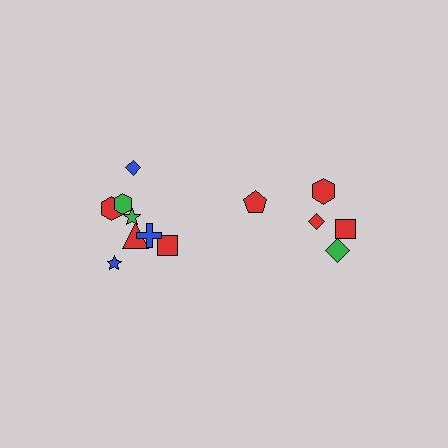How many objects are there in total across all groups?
There are 13 objects.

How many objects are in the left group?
There are 8 objects.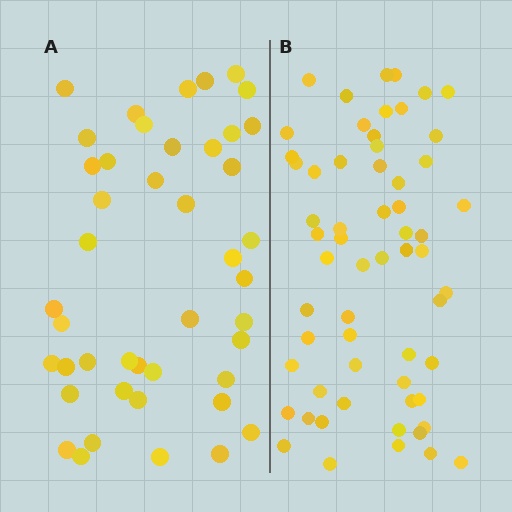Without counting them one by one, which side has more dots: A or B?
Region B (the right region) has more dots.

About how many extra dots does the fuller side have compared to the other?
Region B has approximately 15 more dots than region A.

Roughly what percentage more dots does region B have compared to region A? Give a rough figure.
About 35% more.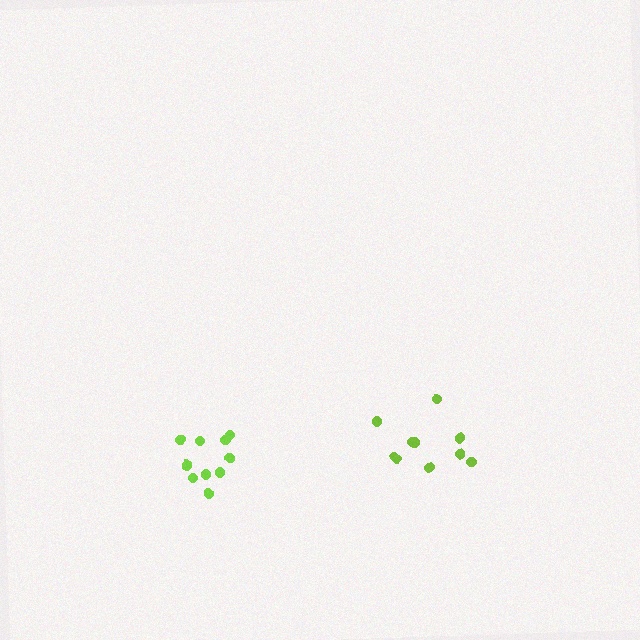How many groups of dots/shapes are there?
There are 2 groups.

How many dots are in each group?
Group 1: 10 dots, Group 2: 11 dots (21 total).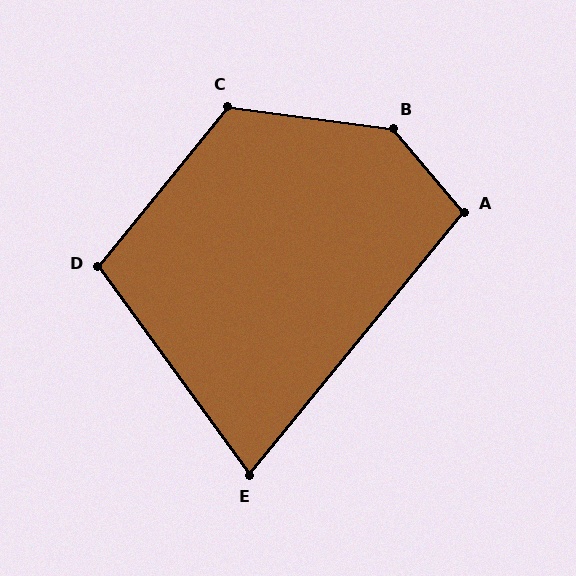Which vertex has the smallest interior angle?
E, at approximately 75 degrees.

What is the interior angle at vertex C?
Approximately 121 degrees (obtuse).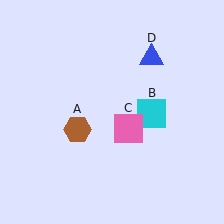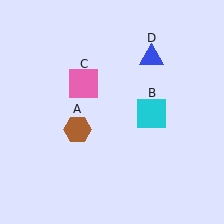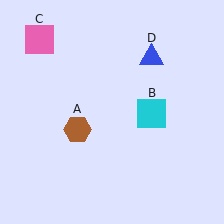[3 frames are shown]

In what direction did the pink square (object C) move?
The pink square (object C) moved up and to the left.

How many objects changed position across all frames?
1 object changed position: pink square (object C).